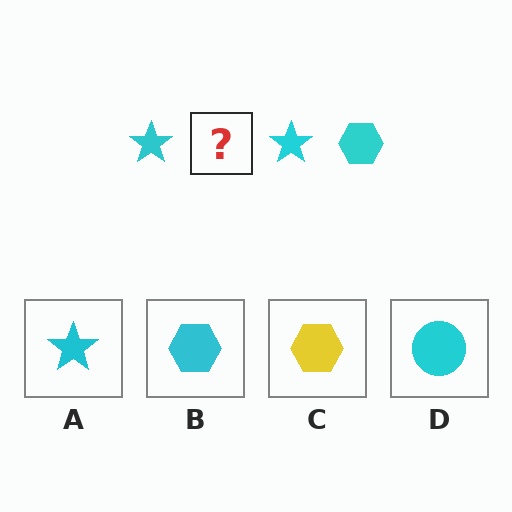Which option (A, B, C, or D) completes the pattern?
B.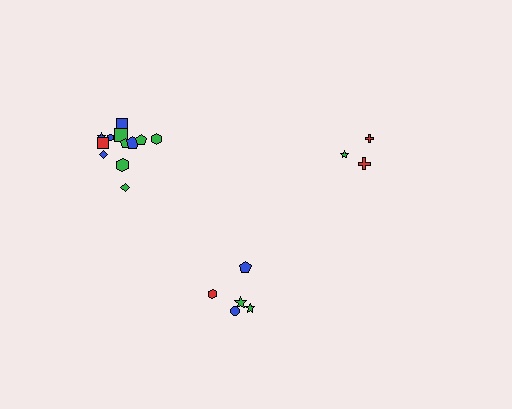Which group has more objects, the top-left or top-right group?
The top-left group.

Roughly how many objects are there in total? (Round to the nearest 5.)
Roughly 20 objects in total.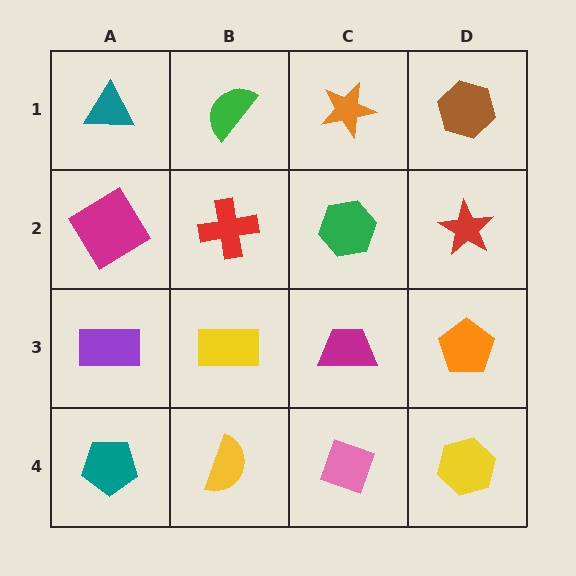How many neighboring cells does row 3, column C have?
4.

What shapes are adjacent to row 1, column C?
A green hexagon (row 2, column C), a green semicircle (row 1, column B), a brown hexagon (row 1, column D).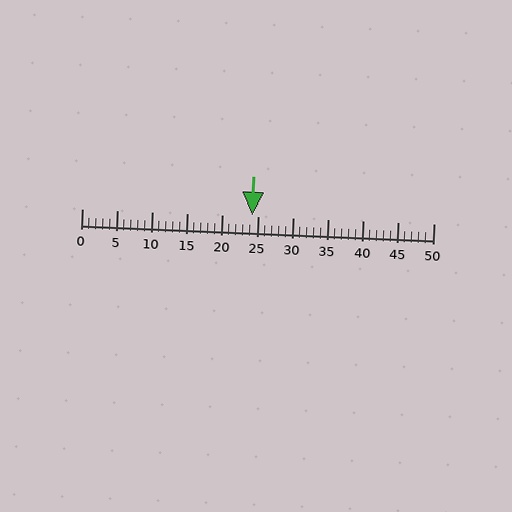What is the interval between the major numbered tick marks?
The major tick marks are spaced 5 units apart.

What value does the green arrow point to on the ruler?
The green arrow points to approximately 24.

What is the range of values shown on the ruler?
The ruler shows values from 0 to 50.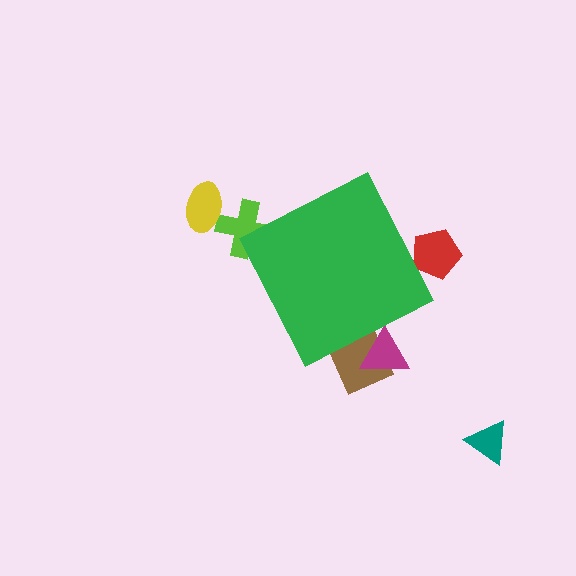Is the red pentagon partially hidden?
Yes, the red pentagon is partially hidden behind the green diamond.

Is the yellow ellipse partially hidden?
No, the yellow ellipse is fully visible.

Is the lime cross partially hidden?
Yes, the lime cross is partially hidden behind the green diamond.